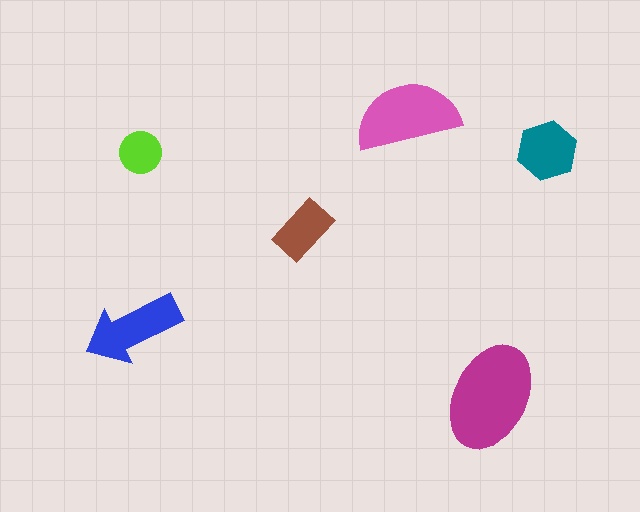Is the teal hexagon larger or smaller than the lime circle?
Larger.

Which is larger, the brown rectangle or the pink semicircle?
The pink semicircle.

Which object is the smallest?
The lime circle.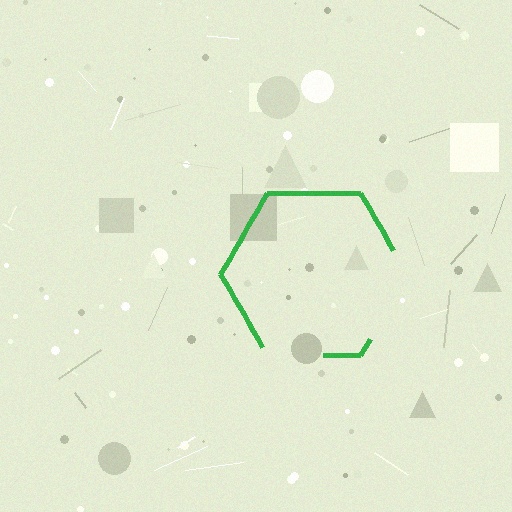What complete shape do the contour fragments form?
The contour fragments form a hexagon.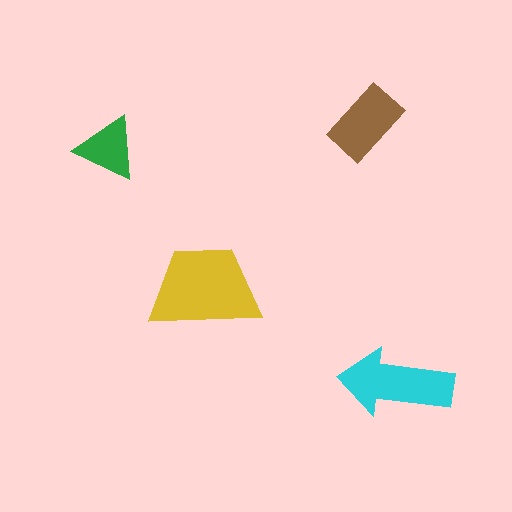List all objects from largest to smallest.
The yellow trapezoid, the cyan arrow, the brown rectangle, the green triangle.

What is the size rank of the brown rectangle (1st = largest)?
3rd.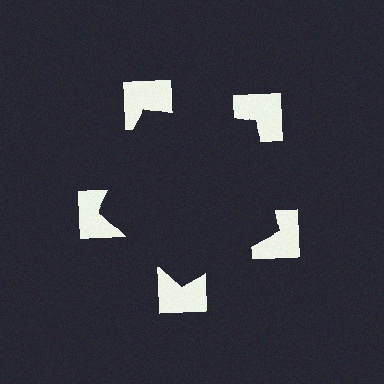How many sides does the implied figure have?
5 sides.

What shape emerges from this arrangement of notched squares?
An illusory pentagon — its edges are inferred from the aligned wedge cuts in the notched squares, not physically drawn.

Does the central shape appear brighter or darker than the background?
It typically appears slightly darker than the background, even though no actual brightness change is drawn.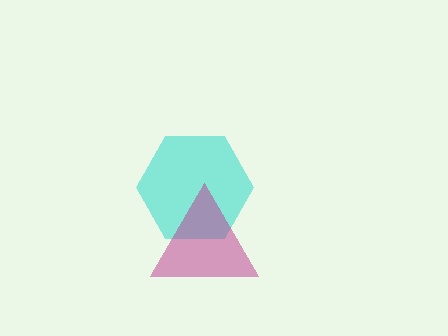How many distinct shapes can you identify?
There are 2 distinct shapes: a cyan hexagon, a magenta triangle.